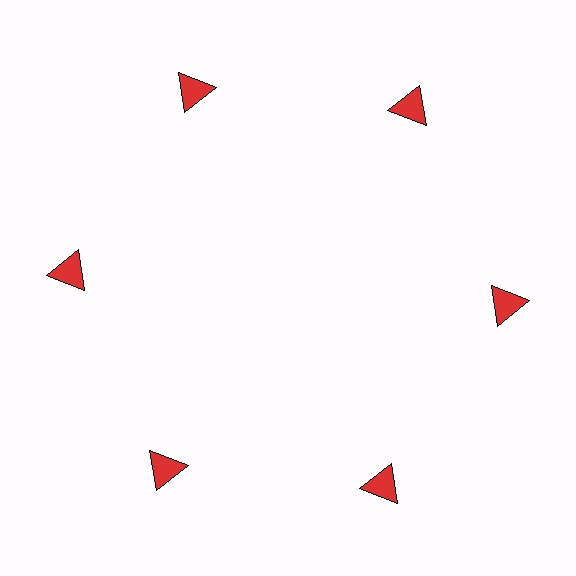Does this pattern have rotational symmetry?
Yes, this pattern has 6-fold rotational symmetry. It looks the same after rotating 60 degrees around the center.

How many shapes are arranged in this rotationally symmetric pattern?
There are 6 shapes, arranged in 6 groups of 1.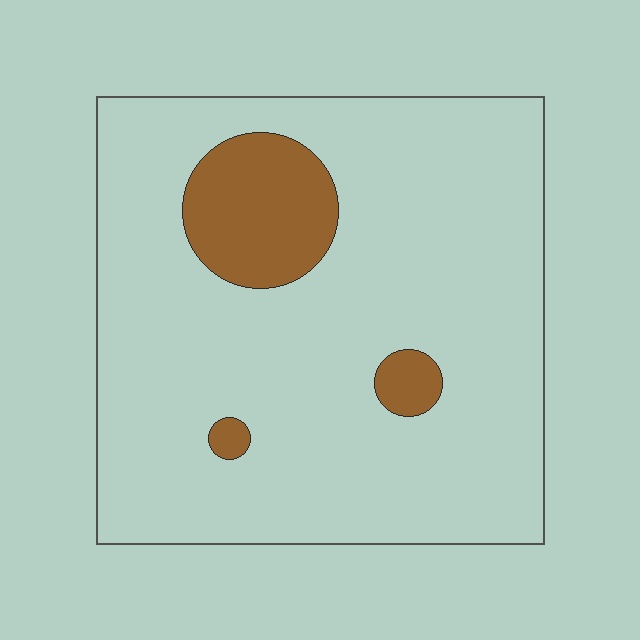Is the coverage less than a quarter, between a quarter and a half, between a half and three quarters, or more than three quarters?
Less than a quarter.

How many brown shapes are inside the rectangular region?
3.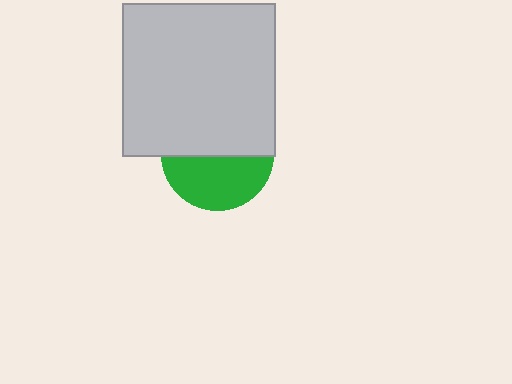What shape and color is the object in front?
The object in front is a light gray square.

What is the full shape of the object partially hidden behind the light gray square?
The partially hidden object is a green circle.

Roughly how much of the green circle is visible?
About half of it is visible (roughly 47%).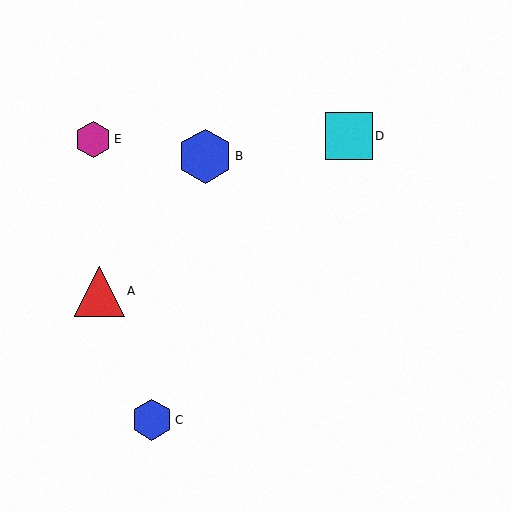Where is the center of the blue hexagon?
The center of the blue hexagon is at (205, 156).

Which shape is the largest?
The blue hexagon (labeled B) is the largest.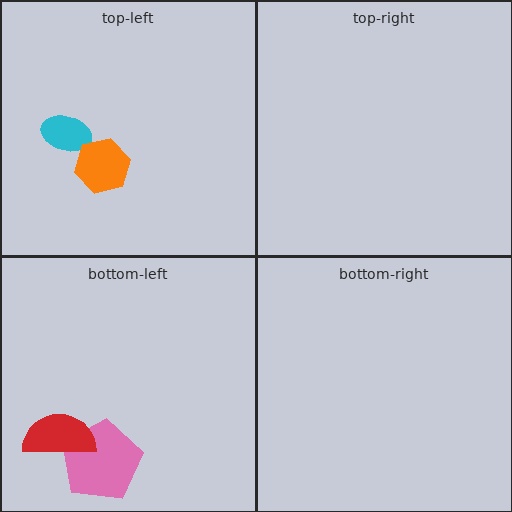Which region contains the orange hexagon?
The top-left region.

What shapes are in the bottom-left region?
The pink pentagon, the red semicircle.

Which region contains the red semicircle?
The bottom-left region.